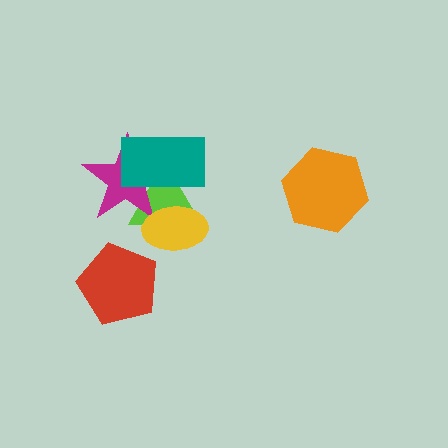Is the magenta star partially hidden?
Yes, it is partially covered by another shape.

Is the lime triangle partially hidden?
Yes, it is partially covered by another shape.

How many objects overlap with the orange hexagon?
0 objects overlap with the orange hexagon.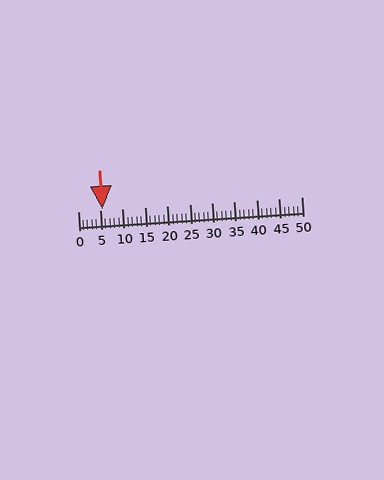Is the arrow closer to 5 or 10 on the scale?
The arrow is closer to 5.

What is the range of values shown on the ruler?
The ruler shows values from 0 to 50.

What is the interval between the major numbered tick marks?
The major tick marks are spaced 5 units apart.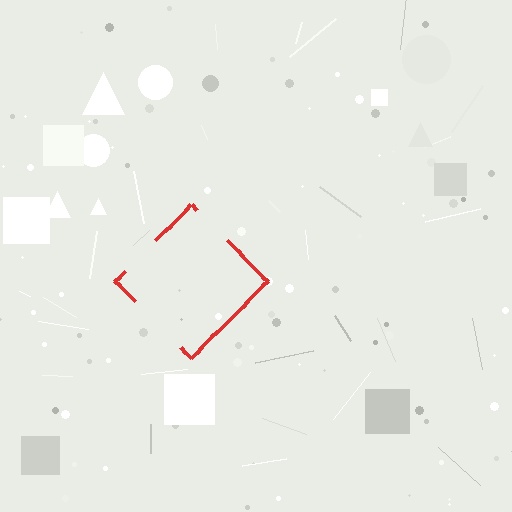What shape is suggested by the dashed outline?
The dashed outline suggests a diamond.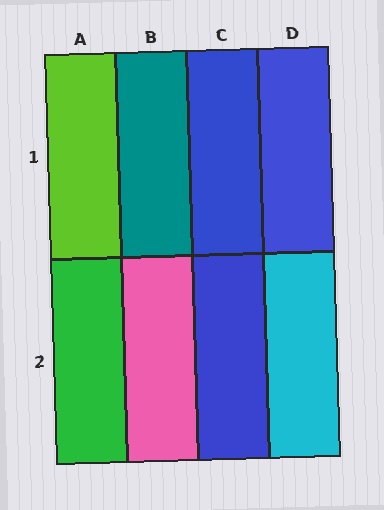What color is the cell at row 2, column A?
Green.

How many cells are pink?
1 cell is pink.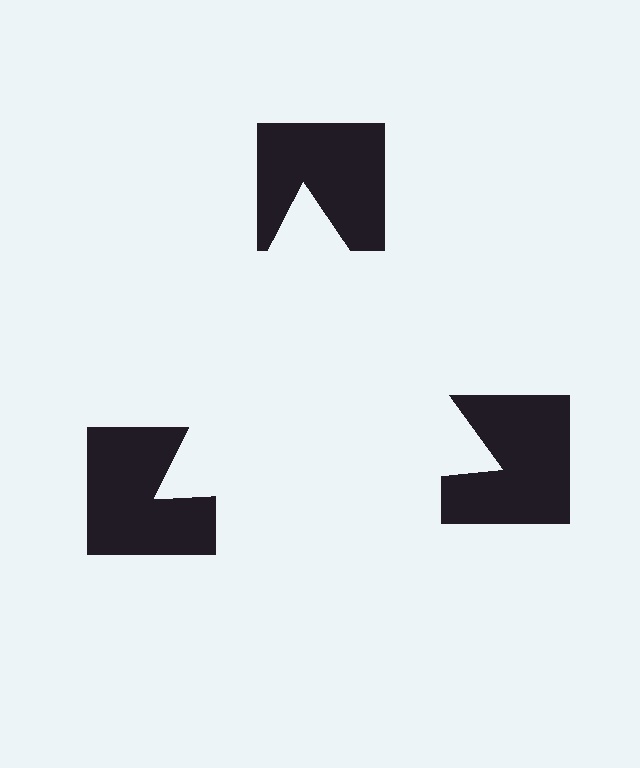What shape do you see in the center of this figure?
An illusory triangle — its edges are inferred from the aligned wedge cuts in the notched squares, not physically drawn.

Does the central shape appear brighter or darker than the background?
It typically appears slightly brighter than the background, even though no actual brightness change is drawn.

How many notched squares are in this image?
There are 3 — one at each vertex of the illusory triangle.